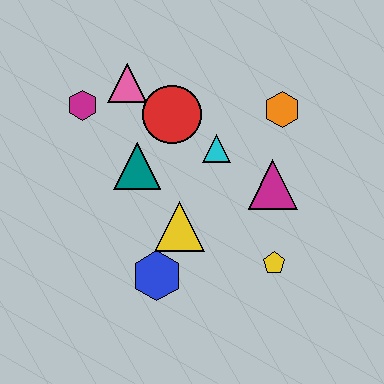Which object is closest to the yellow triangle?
The blue hexagon is closest to the yellow triangle.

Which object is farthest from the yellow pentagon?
The magenta hexagon is farthest from the yellow pentagon.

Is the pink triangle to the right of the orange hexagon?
No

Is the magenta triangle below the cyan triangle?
Yes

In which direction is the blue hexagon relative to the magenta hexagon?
The blue hexagon is below the magenta hexagon.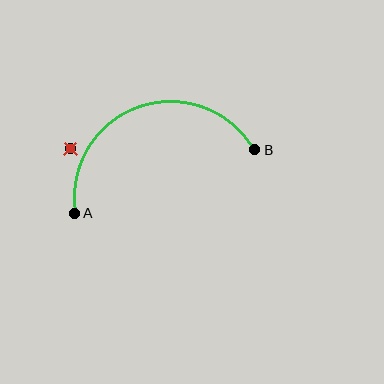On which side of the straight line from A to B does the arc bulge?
The arc bulges above the straight line connecting A and B.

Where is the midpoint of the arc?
The arc midpoint is the point on the curve farthest from the straight line joining A and B. It sits above that line.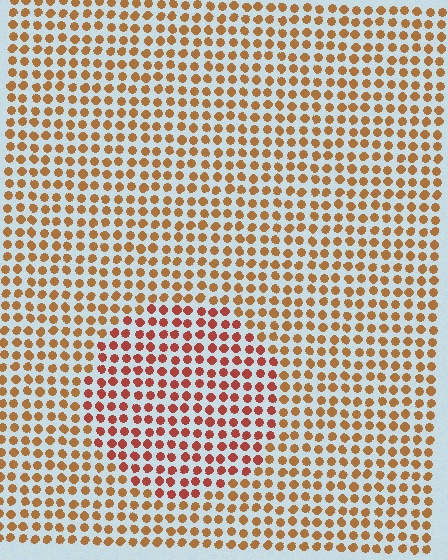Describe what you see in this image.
The image is filled with small brown elements in a uniform arrangement. A circle-shaped region is visible where the elements are tinted to a slightly different hue, forming a subtle color boundary.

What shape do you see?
I see a circle.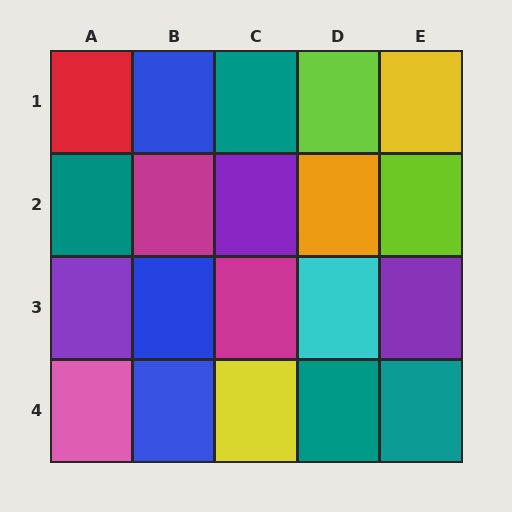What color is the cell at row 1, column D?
Lime.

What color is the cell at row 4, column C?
Yellow.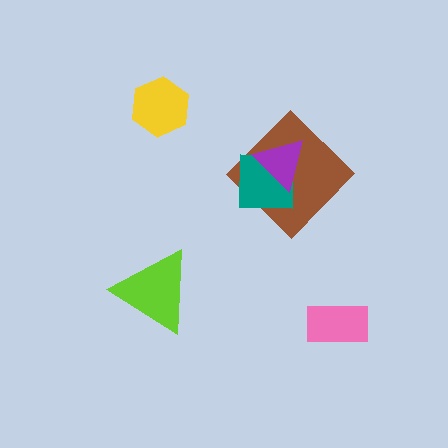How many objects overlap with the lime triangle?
0 objects overlap with the lime triangle.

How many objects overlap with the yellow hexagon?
0 objects overlap with the yellow hexagon.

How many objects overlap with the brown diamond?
2 objects overlap with the brown diamond.